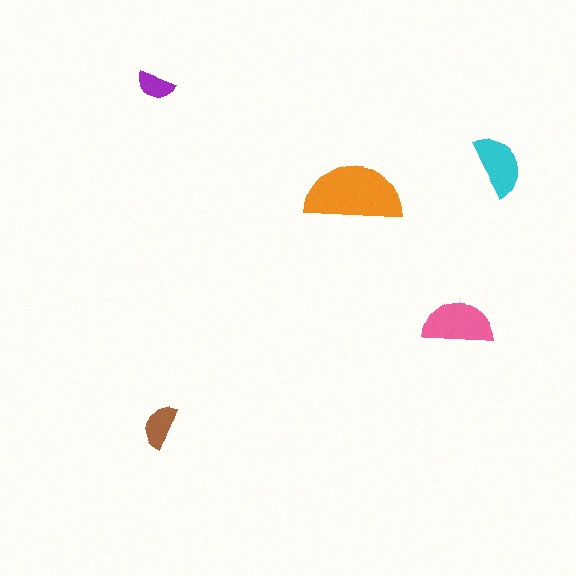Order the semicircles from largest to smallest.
the orange one, the pink one, the cyan one, the brown one, the purple one.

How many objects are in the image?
There are 5 objects in the image.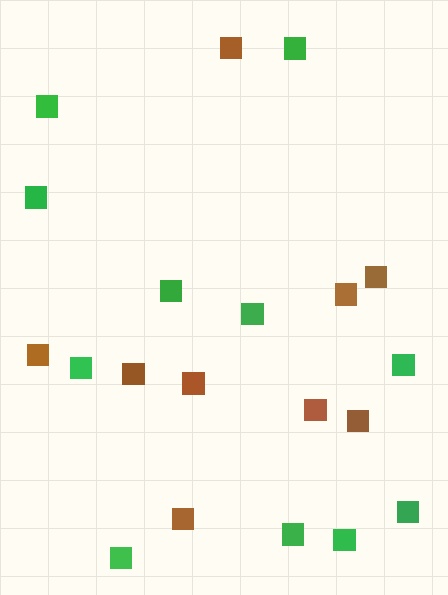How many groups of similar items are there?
There are 2 groups: one group of green squares (11) and one group of brown squares (9).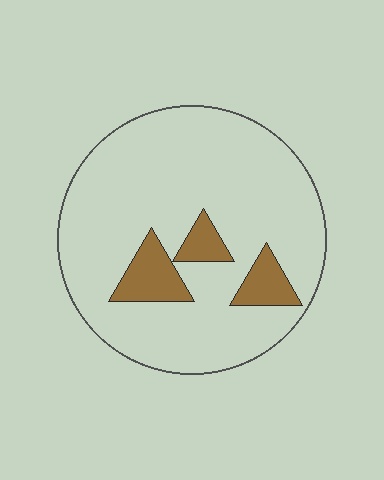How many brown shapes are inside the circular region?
3.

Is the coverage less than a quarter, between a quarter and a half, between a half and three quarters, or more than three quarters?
Less than a quarter.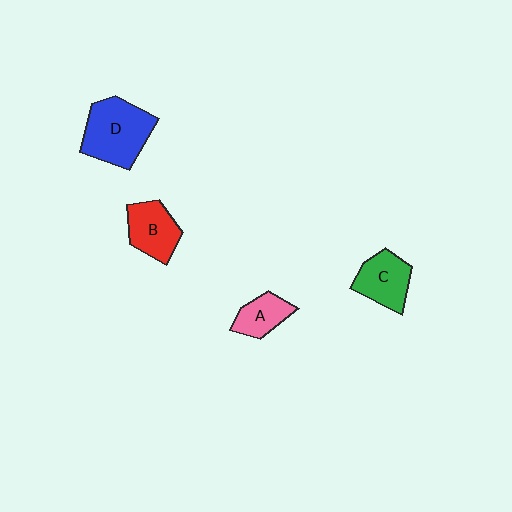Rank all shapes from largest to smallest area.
From largest to smallest: D (blue), B (red), C (green), A (pink).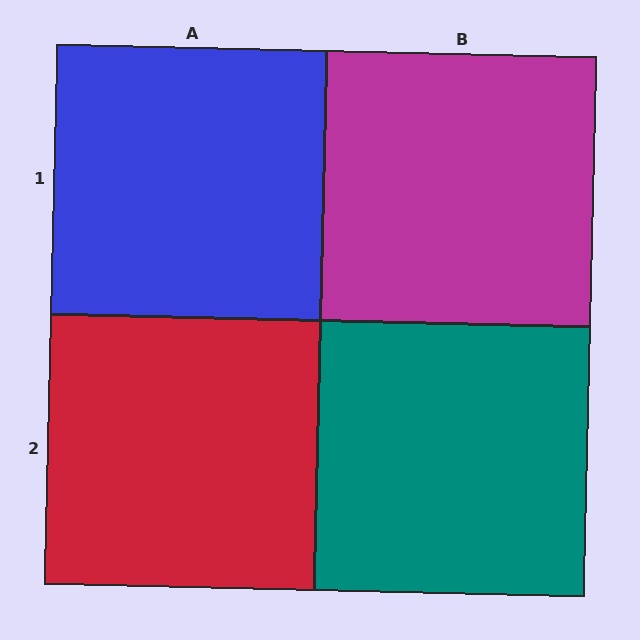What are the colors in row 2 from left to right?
Red, teal.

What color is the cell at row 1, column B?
Magenta.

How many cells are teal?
1 cell is teal.